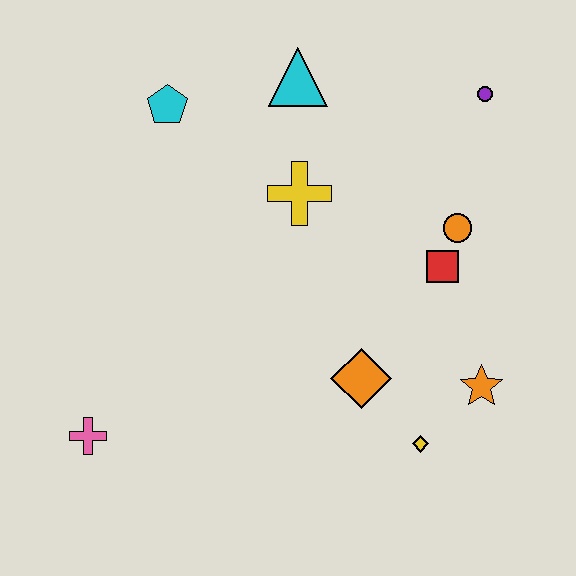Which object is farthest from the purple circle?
The pink cross is farthest from the purple circle.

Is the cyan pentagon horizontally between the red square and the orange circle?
No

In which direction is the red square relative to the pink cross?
The red square is to the right of the pink cross.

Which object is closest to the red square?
The orange circle is closest to the red square.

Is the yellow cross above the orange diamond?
Yes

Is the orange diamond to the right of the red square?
No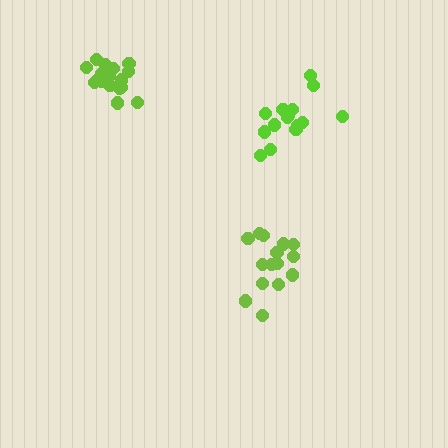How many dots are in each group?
Group 1: 17 dots, Group 2: 15 dots, Group 3: 17 dots (49 total).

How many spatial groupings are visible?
There are 3 spatial groupings.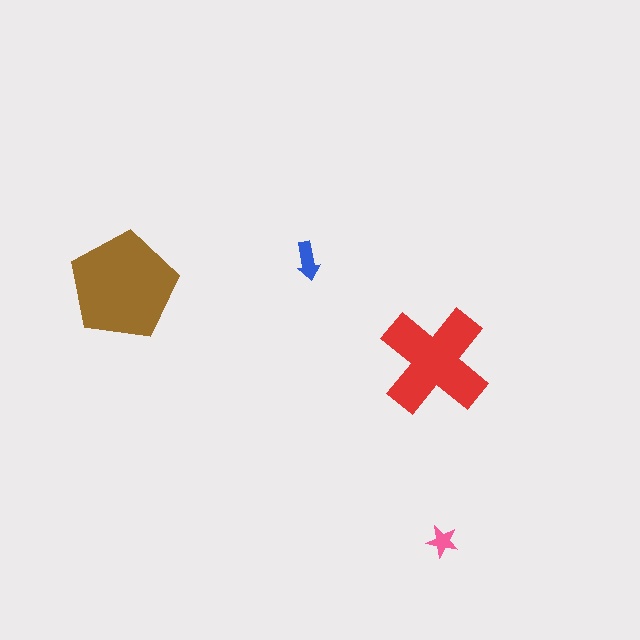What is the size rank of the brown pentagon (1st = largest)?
1st.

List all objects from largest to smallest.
The brown pentagon, the red cross, the blue arrow, the pink star.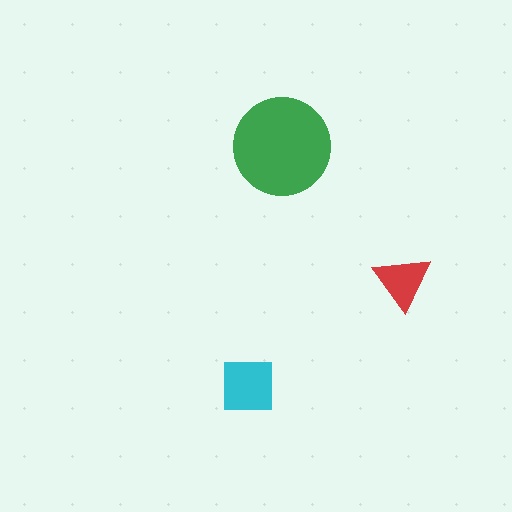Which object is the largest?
The green circle.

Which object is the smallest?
The red triangle.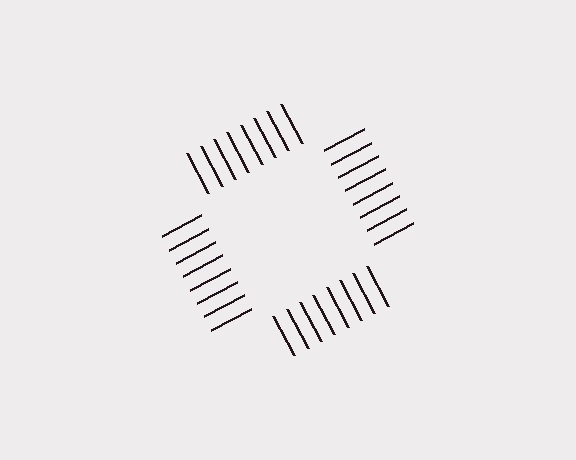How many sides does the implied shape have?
4 sides — the line-ends trace a square.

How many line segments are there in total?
32 — 8 along each of the 4 edges.